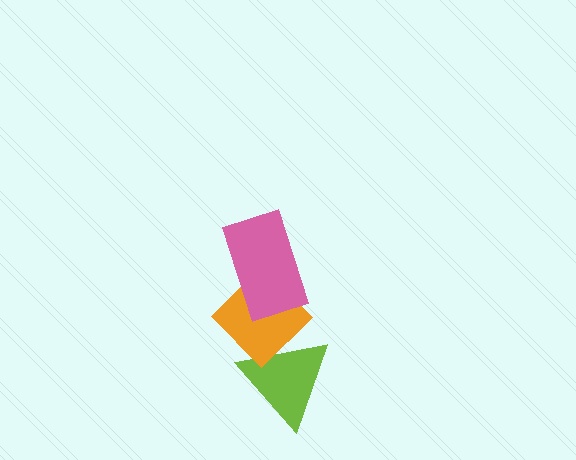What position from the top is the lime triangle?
The lime triangle is 3rd from the top.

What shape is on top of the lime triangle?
The orange diamond is on top of the lime triangle.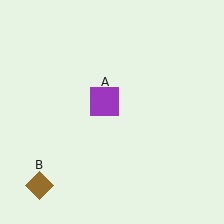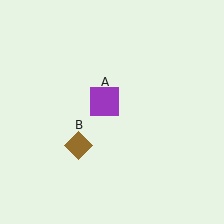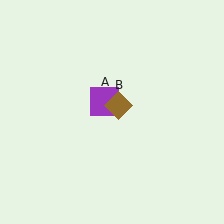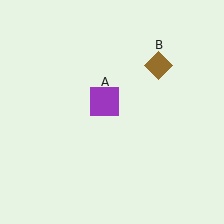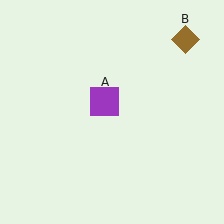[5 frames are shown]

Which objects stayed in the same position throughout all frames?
Purple square (object A) remained stationary.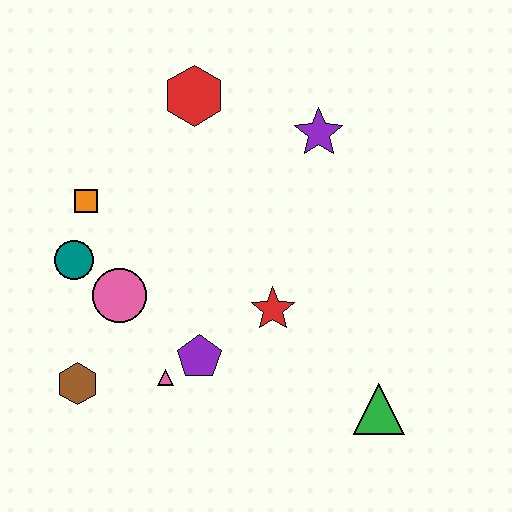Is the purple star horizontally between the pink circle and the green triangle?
Yes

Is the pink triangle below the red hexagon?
Yes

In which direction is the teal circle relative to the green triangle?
The teal circle is to the left of the green triangle.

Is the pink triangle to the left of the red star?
Yes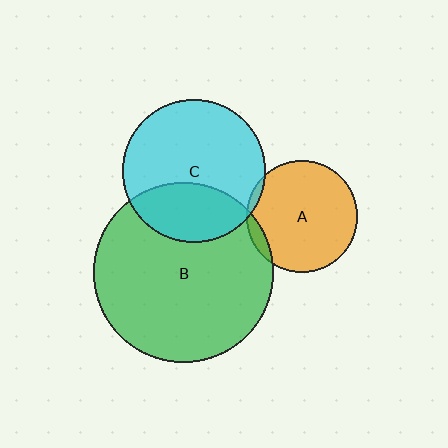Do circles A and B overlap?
Yes.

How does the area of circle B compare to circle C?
Approximately 1.6 times.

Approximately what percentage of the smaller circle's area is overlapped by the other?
Approximately 5%.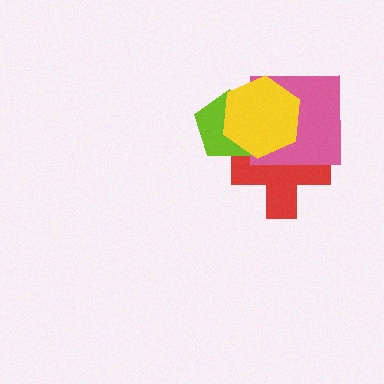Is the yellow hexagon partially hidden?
No, no other shape covers it.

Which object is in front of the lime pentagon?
The yellow hexagon is in front of the lime pentagon.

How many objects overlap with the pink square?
3 objects overlap with the pink square.